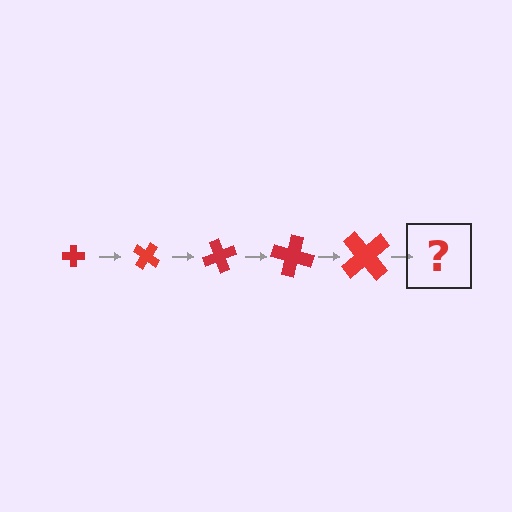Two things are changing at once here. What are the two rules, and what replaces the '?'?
The two rules are that the cross grows larger each step and it rotates 35 degrees each step. The '?' should be a cross, larger than the previous one and rotated 175 degrees from the start.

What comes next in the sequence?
The next element should be a cross, larger than the previous one and rotated 175 degrees from the start.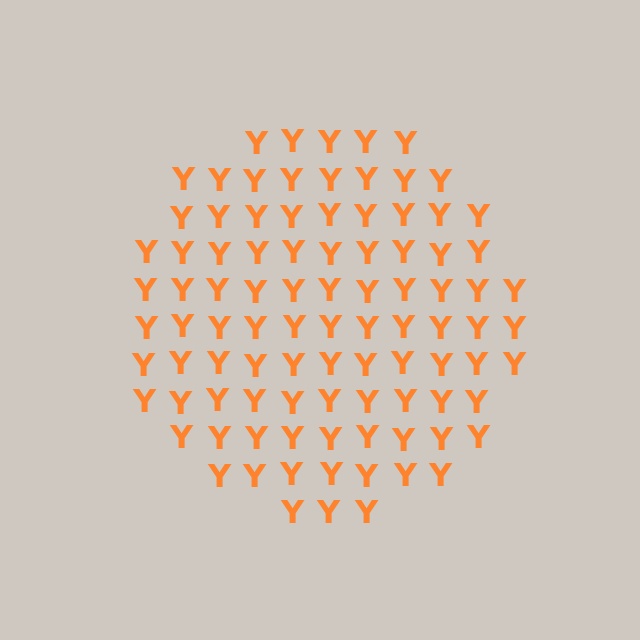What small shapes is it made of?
It is made of small letter Y's.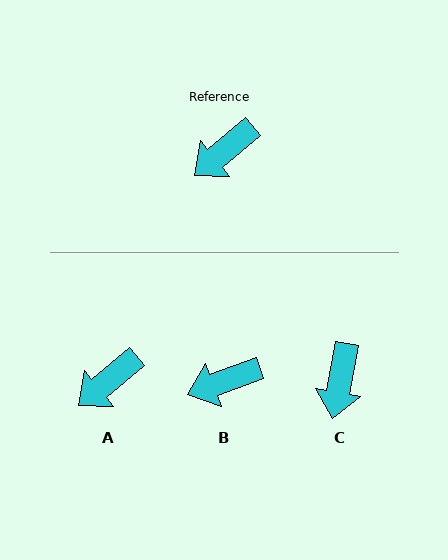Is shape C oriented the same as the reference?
No, it is off by about 39 degrees.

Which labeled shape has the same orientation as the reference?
A.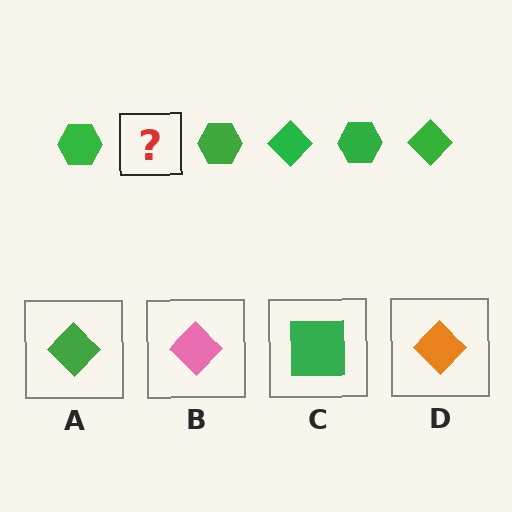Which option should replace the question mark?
Option A.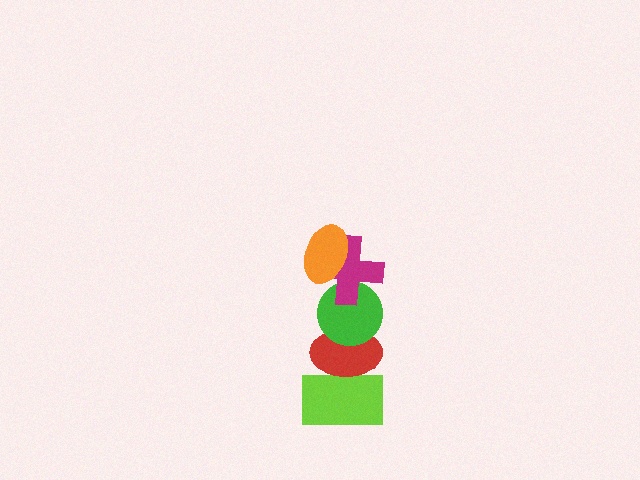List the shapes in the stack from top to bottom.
From top to bottom: the orange ellipse, the magenta cross, the green circle, the red ellipse, the lime rectangle.